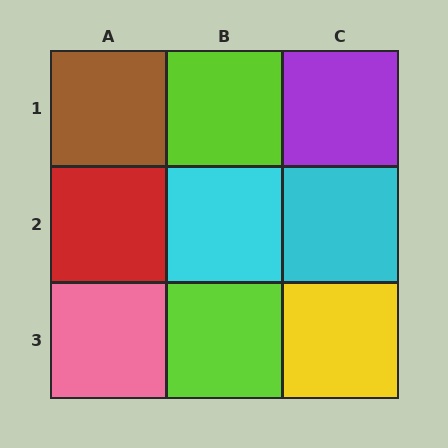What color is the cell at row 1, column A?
Brown.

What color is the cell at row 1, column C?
Purple.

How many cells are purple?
1 cell is purple.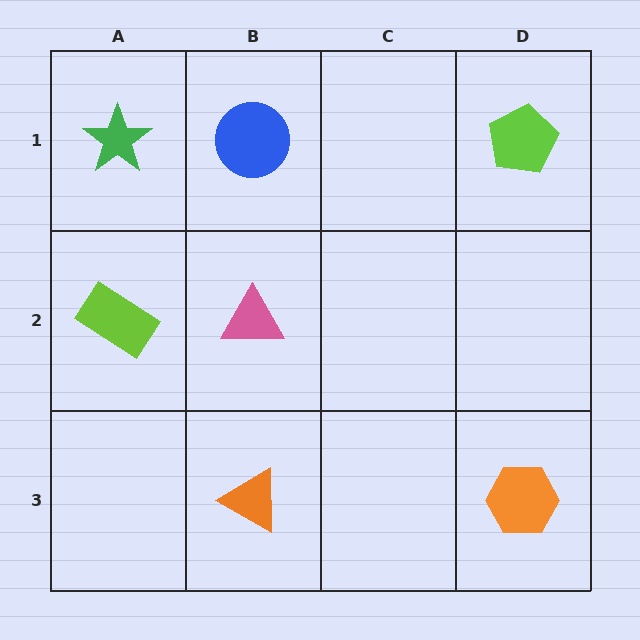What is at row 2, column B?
A pink triangle.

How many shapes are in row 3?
2 shapes.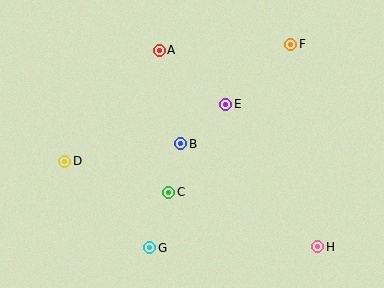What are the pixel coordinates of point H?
Point H is at (318, 247).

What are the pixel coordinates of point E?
Point E is at (226, 104).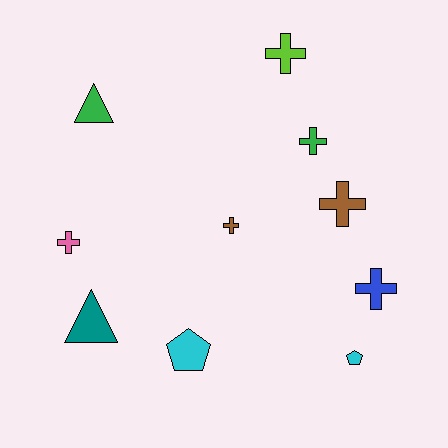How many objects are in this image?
There are 10 objects.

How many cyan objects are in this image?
There are 2 cyan objects.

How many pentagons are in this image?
There are 2 pentagons.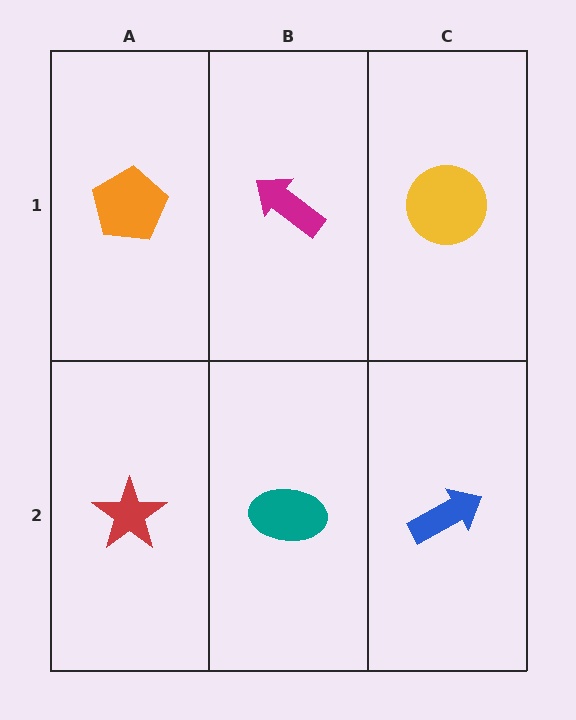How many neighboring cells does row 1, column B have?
3.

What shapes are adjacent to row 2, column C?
A yellow circle (row 1, column C), a teal ellipse (row 2, column B).